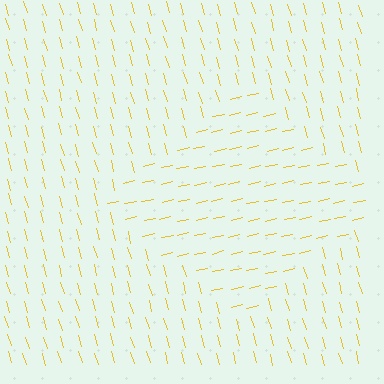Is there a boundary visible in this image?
Yes, there is a texture boundary formed by a change in line orientation.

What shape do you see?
I see a diamond.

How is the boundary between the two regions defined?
The boundary is defined purely by a change in line orientation (approximately 87 degrees difference). All lines are the same color and thickness.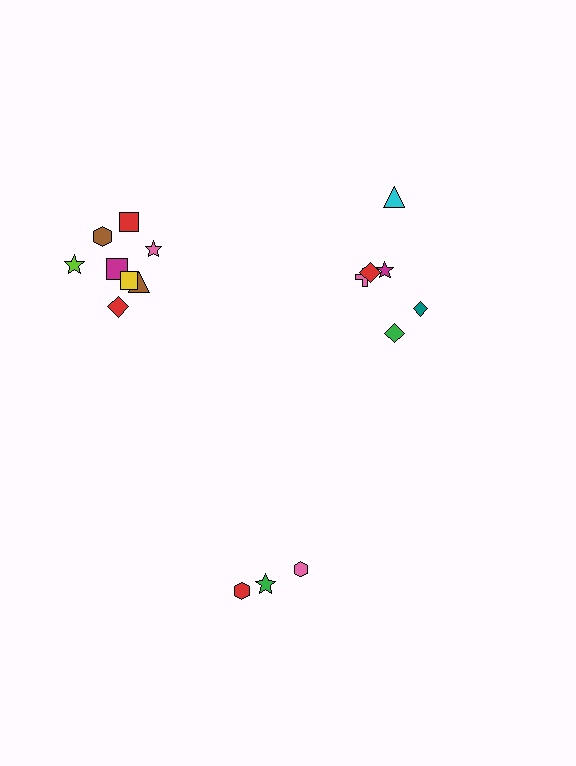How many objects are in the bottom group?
There are 3 objects.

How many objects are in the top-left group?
There are 8 objects.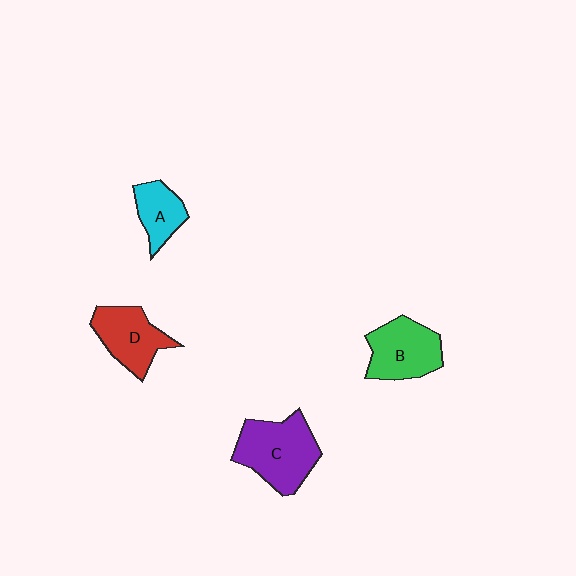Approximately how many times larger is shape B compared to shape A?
Approximately 1.5 times.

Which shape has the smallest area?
Shape A (cyan).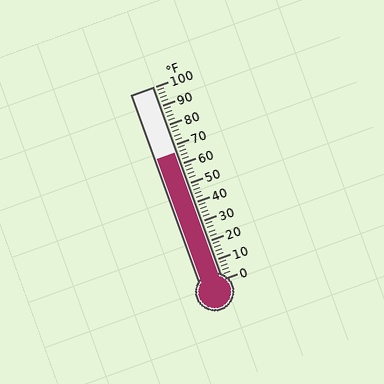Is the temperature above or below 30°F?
The temperature is above 30°F.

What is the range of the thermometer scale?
The thermometer scale ranges from 0°F to 100°F.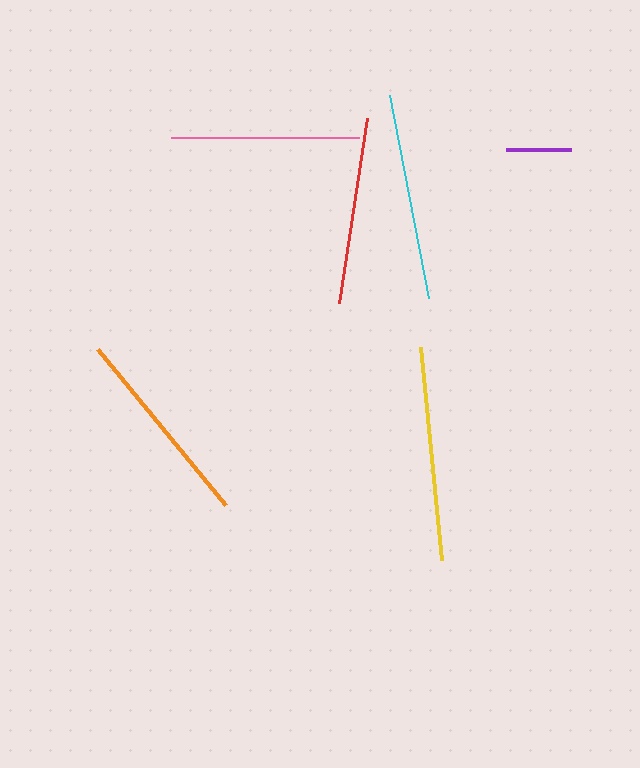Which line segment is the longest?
The yellow line is the longest at approximately 214 pixels.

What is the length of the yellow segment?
The yellow segment is approximately 214 pixels long.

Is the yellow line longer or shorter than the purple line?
The yellow line is longer than the purple line.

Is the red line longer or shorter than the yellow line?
The yellow line is longer than the red line.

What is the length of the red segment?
The red segment is approximately 187 pixels long.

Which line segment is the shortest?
The purple line is the shortest at approximately 66 pixels.